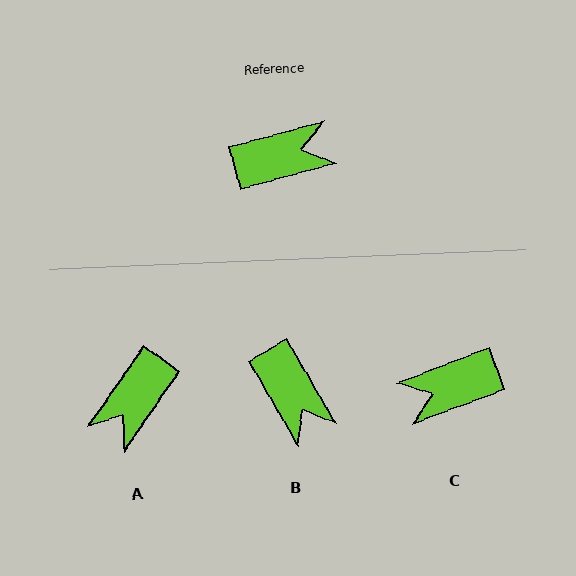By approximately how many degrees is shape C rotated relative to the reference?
Approximately 174 degrees clockwise.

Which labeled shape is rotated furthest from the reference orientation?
C, about 174 degrees away.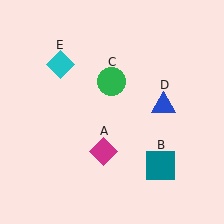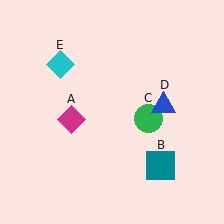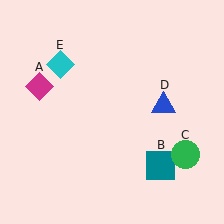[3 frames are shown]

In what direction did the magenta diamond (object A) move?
The magenta diamond (object A) moved up and to the left.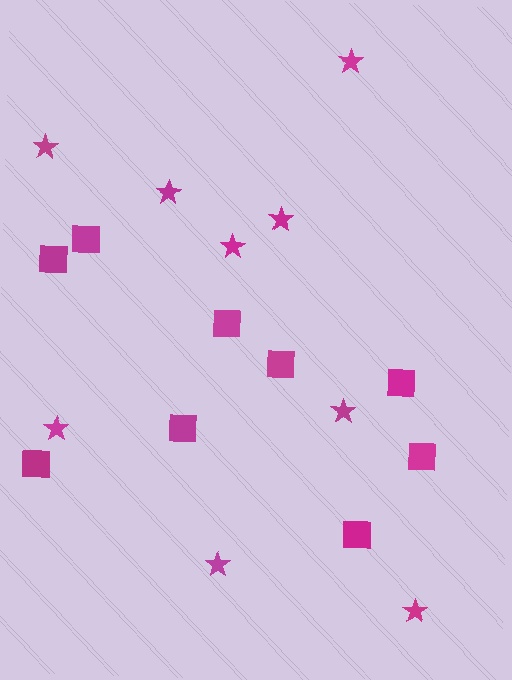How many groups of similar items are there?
There are 2 groups: one group of squares (9) and one group of stars (9).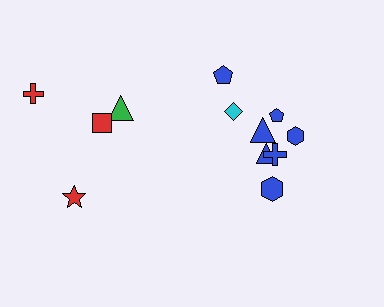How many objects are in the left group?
There are 4 objects.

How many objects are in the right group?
There are 8 objects.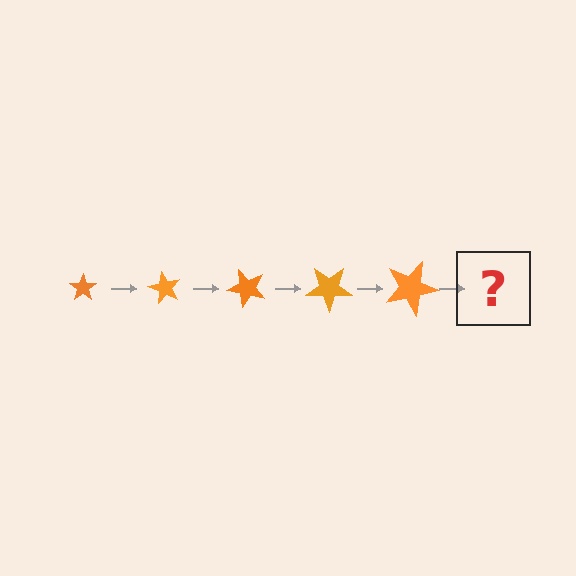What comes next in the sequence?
The next element should be a star, larger than the previous one and rotated 300 degrees from the start.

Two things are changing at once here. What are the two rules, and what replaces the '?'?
The two rules are that the star grows larger each step and it rotates 60 degrees each step. The '?' should be a star, larger than the previous one and rotated 300 degrees from the start.